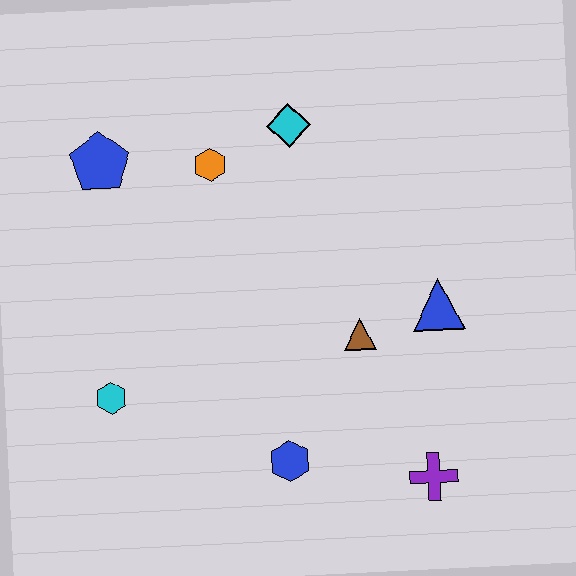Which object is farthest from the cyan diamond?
The purple cross is farthest from the cyan diamond.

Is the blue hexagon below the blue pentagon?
Yes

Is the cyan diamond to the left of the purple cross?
Yes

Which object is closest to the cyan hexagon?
The blue hexagon is closest to the cyan hexagon.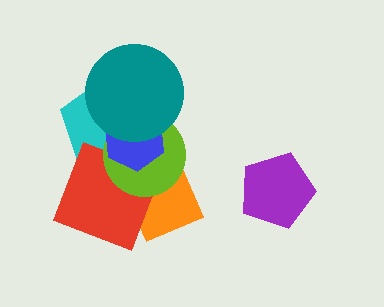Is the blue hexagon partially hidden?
Yes, it is partially covered by another shape.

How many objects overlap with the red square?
4 objects overlap with the red square.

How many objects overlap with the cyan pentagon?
4 objects overlap with the cyan pentagon.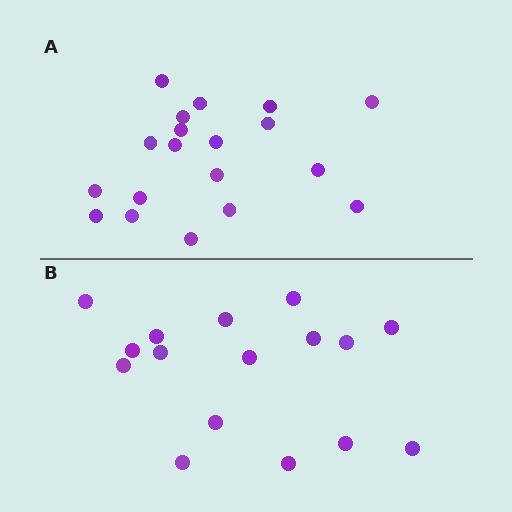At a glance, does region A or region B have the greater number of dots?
Region A (the top region) has more dots.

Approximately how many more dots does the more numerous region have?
Region A has just a few more — roughly 2 or 3 more dots than region B.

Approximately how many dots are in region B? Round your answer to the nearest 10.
About 20 dots. (The exact count is 16, which rounds to 20.)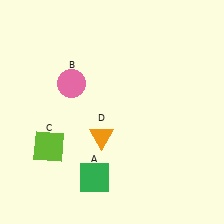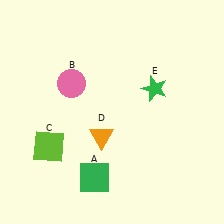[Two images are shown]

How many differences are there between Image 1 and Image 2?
There is 1 difference between the two images.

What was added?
A green star (E) was added in Image 2.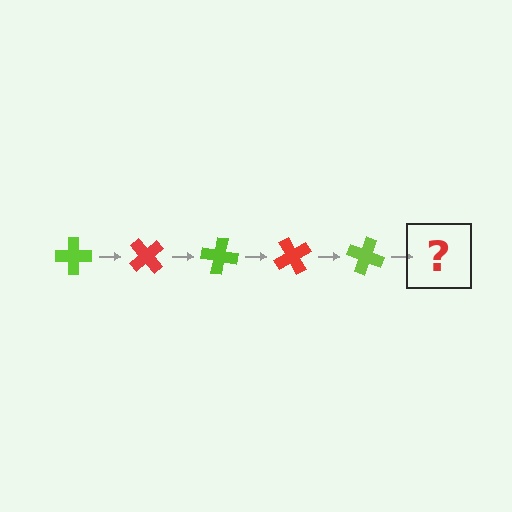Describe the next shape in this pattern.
It should be a red cross, rotated 250 degrees from the start.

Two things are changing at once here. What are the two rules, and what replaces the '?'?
The two rules are that it rotates 50 degrees each step and the color cycles through lime and red. The '?' should be a red cross, rotated 250 degrees from the start.